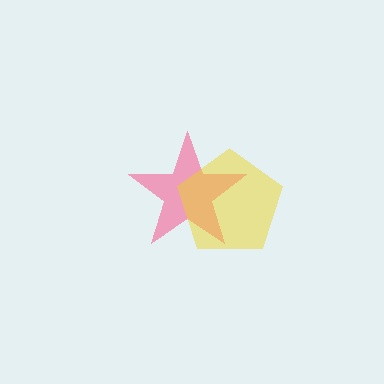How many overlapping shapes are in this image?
There are 2 overlapping shapes in the image.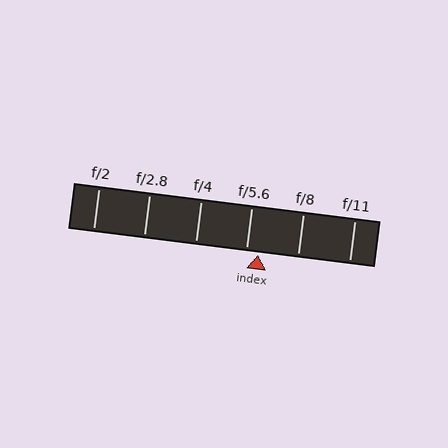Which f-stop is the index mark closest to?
The index mark is closest to f/5.6.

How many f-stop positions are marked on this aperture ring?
There are 6 f-stop positions marked.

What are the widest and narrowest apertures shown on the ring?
The widest aperture shown is f/2 and the narrowest is f/11.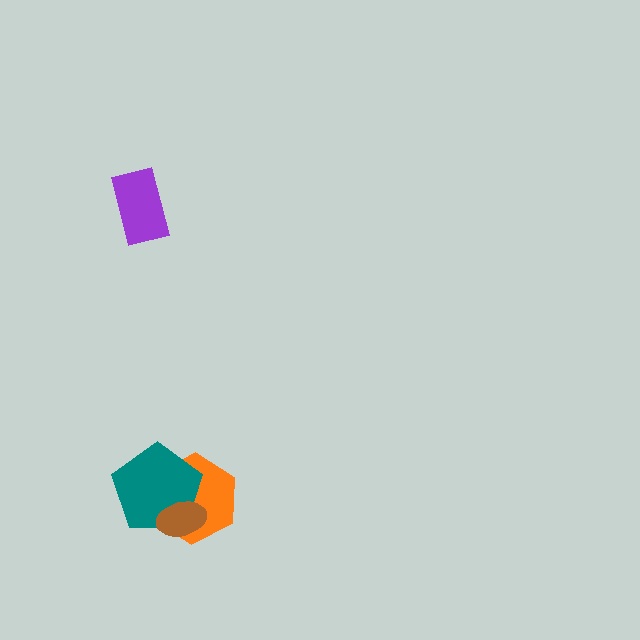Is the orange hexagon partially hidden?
Yes, it is partially covered by another shape.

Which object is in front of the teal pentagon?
The brown ellipse is in front of the teal pentagon.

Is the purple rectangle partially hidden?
No, no other shape covers it.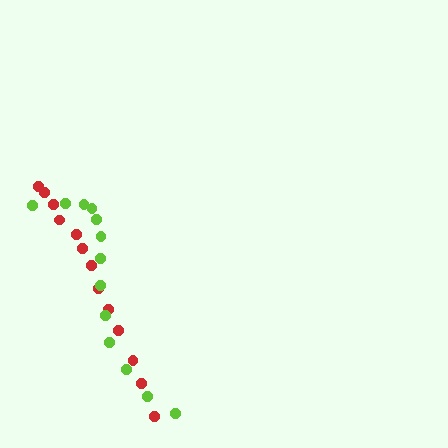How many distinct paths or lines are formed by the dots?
There are 2 distinct paths.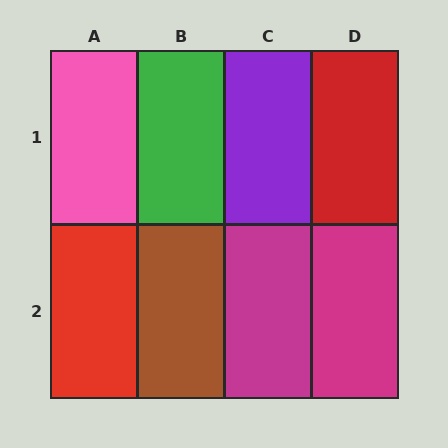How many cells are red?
2 cells are red.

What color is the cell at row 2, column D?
Magenta.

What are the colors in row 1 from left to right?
Pink, green, purple, red.